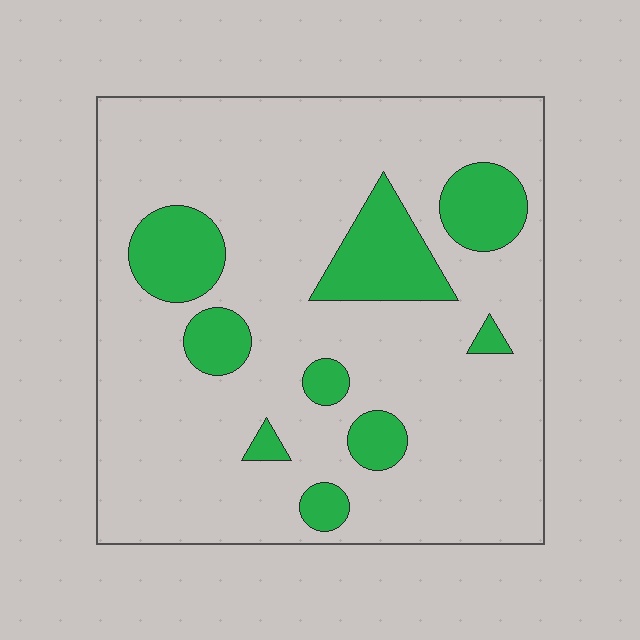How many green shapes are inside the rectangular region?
9.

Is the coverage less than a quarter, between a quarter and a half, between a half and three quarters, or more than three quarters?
Less than a quarter.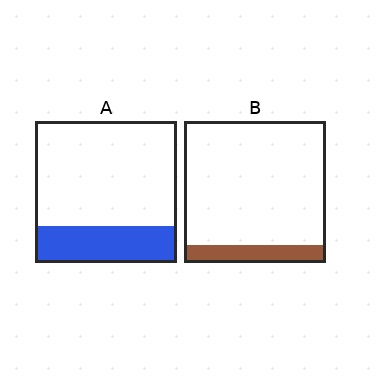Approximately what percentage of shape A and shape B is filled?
A is approximately 25% and B is approximately 15%.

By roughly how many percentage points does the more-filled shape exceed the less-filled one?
By roughly 15 percentage points (A over B).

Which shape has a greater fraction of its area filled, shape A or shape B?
Shape A.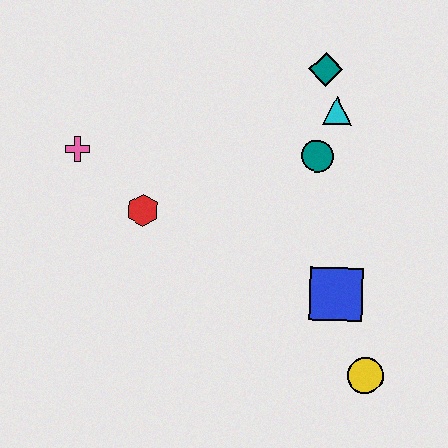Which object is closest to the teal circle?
The cyan triangle is closest to the teal circle.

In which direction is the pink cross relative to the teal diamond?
The pink cross is to the left of the teal diamond.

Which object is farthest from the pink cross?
The yellow circle is farthest from the pink cross.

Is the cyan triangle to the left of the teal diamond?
No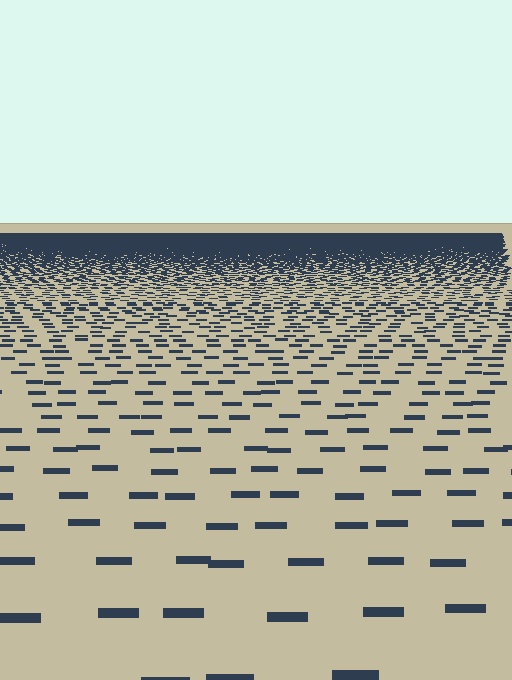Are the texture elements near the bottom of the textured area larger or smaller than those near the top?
Larger. Near the bottom, elements are closer to the viewer and appear at a bigger on-screen size.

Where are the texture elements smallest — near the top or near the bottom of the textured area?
Near the top.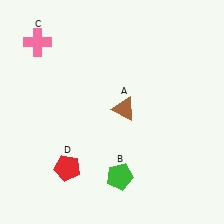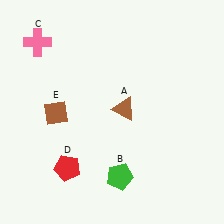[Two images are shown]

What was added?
A brown diamond (E) was added in Image 2.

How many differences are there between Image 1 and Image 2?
There is 1 difference between the two images.